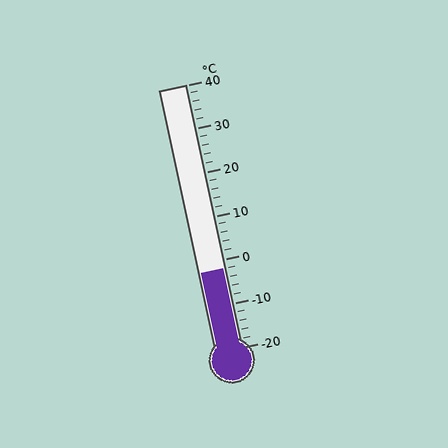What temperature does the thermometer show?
The thermometer shows approximately -2°C.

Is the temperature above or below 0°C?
The temperature is below 0°C.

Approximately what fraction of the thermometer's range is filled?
The thermometer is filled to approximately 30% of its range.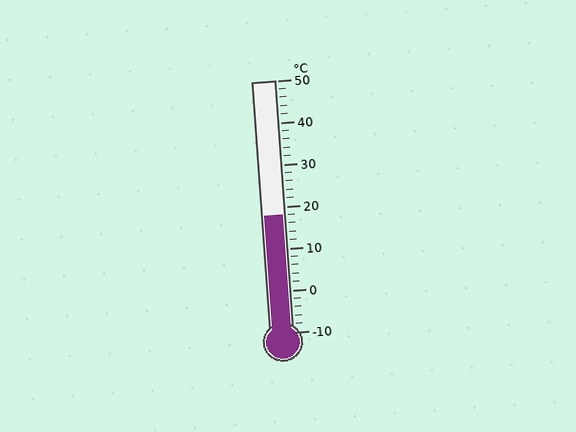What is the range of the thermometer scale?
The thermometer scale ranges from -10°C to 50°C.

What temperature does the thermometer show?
The thermometer shows approximately 18°C.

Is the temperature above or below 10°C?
The temperature is above 10°C.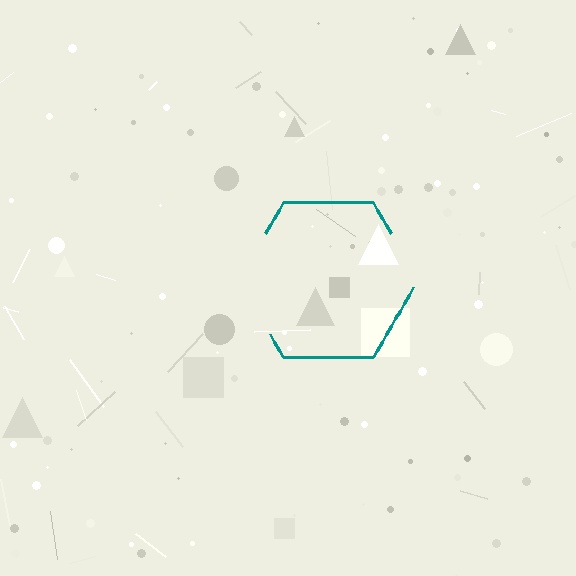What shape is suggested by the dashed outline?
The dashed outline suggests a hexagon.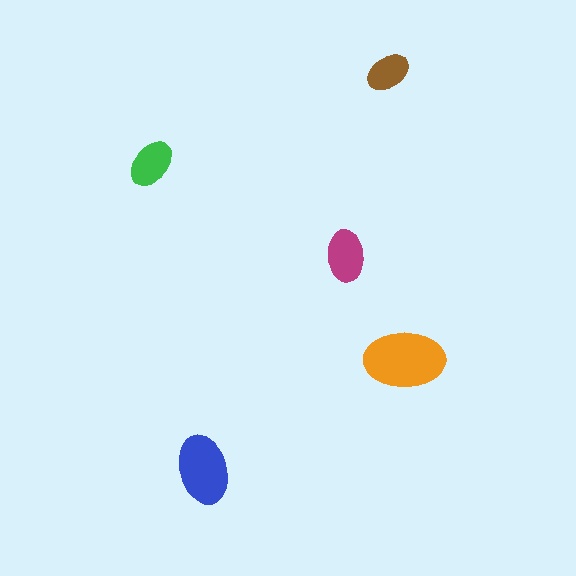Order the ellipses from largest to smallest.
the orange one, the blue one, the magenta one, the green one, the brown one.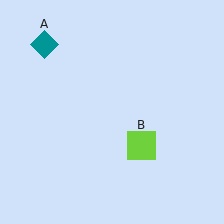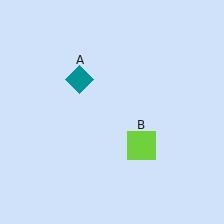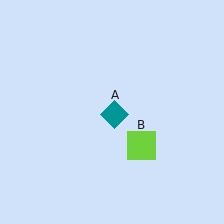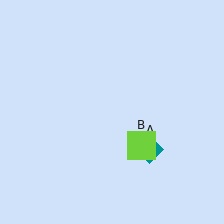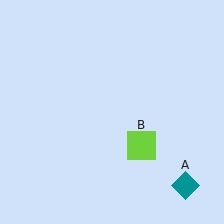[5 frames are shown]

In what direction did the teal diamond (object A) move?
The teal diamond (object A) moved down and to the right.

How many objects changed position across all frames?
1 object changed position: teal diamond (object A).